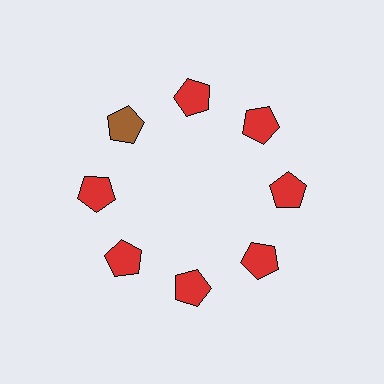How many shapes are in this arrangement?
There are 8 shapes arranged in a ring pattern.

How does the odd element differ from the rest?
It has a different color: brown instead of red.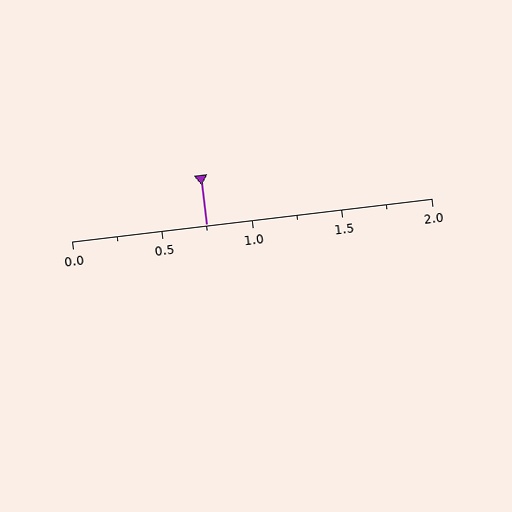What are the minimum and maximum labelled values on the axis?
The axis runs from 0.0 to 2.0.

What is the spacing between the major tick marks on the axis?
The major ticks are spaced 0.5 apart.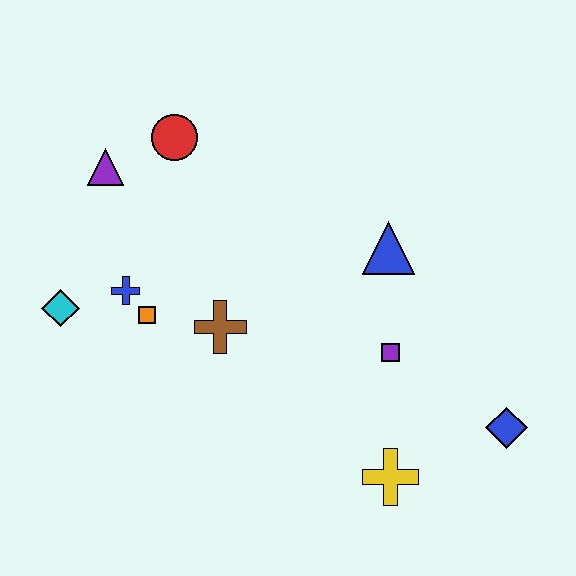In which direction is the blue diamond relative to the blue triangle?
The blue diamond is below the blue triangle.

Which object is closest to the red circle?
The purple triangle is closest to the red circle.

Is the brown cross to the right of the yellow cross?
No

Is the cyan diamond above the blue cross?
No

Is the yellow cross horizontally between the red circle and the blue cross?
No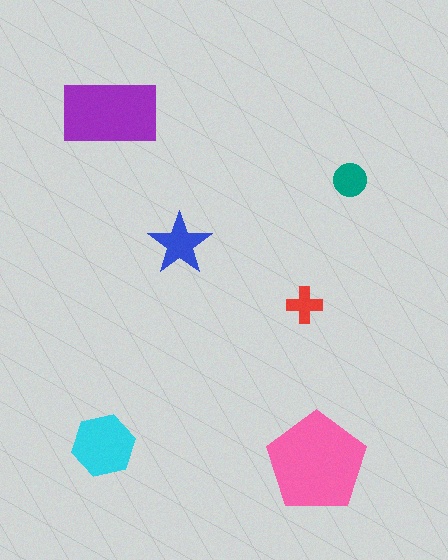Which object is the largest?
The pink pentagon.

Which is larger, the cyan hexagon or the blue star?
The cyan hexagon.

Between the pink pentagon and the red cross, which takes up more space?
The pink pentagon.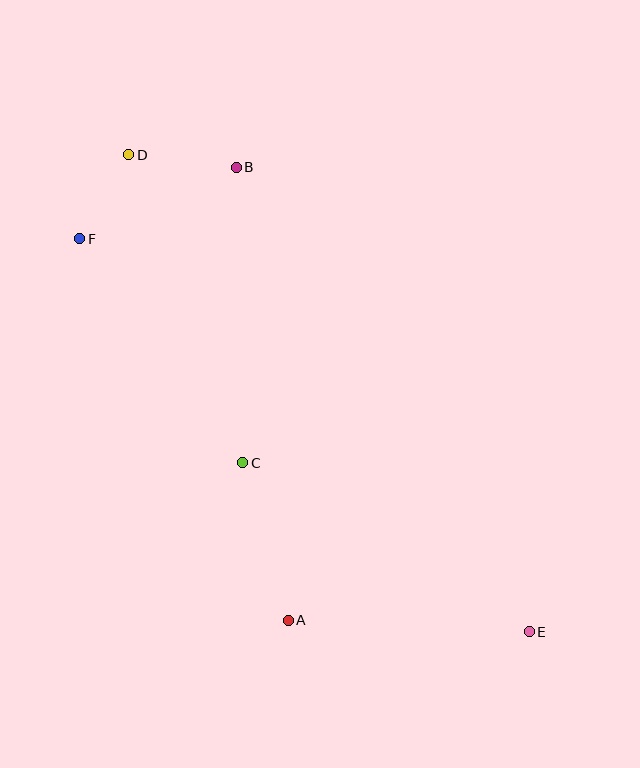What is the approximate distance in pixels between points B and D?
The distance between B and D is approximately 108 pixels.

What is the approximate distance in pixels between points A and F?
The distance between A and F is approximately 435 pixels.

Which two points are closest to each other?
Points D and F are closest to each other.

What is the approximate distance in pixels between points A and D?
The distance between A and D is approximately 492 pixels.